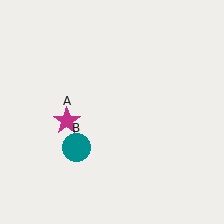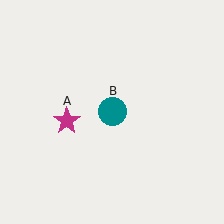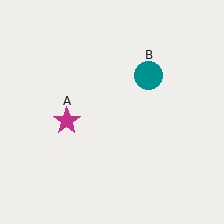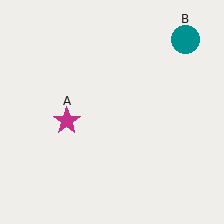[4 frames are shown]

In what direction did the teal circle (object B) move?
The teal circle (object B) moved up and to the right.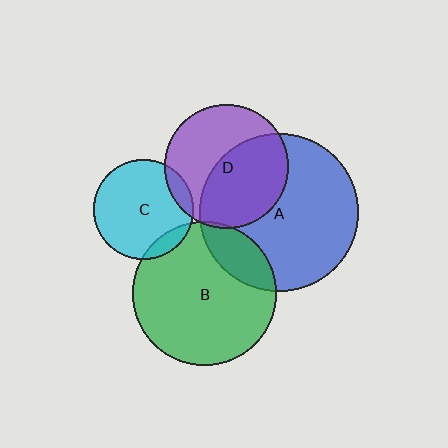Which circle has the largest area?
Circle A (blue).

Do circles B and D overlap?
Yes.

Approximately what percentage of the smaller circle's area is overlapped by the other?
Approximately 5%.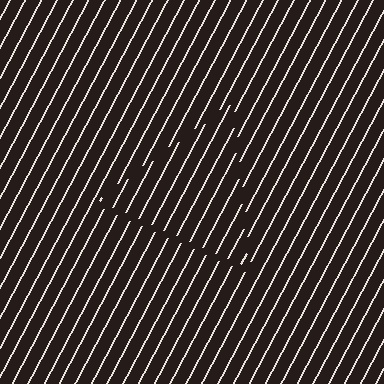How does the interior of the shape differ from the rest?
The interior of the shape contains the same grating, shifted by half a period — the contour is defined by the phase discontinuity where line-ends from the inner and outer gratings abut.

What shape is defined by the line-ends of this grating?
An illusory triangle. The interior of the shape contains the same grating, shifted by half a period — the contour is defined by the phase discontinuity where line-ends from the inner and outer gratings abut.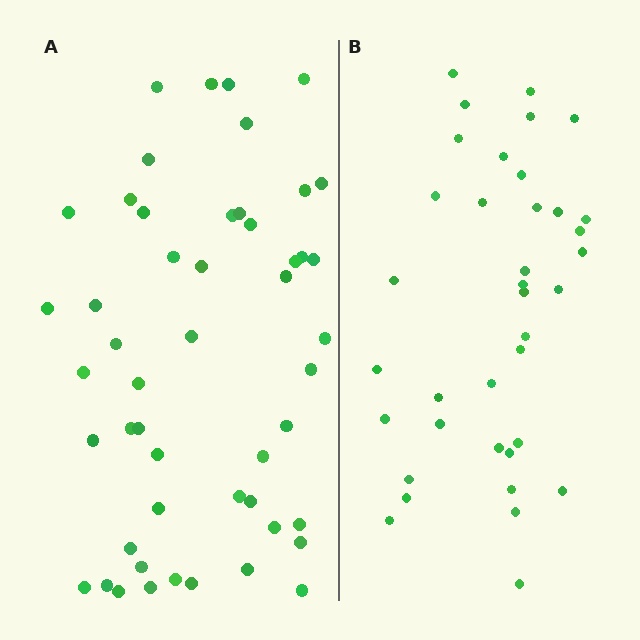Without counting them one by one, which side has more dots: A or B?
Region A (the left region) has more dots.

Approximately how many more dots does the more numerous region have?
Region A has approximately 15 more dots than region B.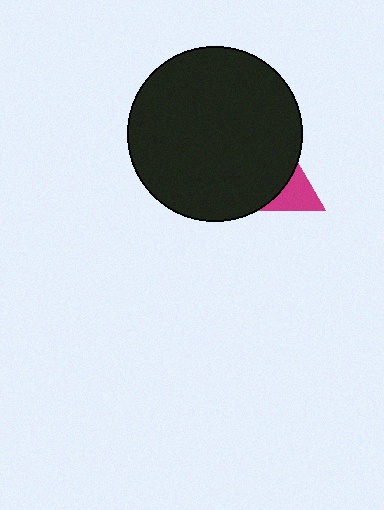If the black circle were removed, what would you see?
You would see the complete magenta triangle.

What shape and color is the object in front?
The object in front is a black circle.